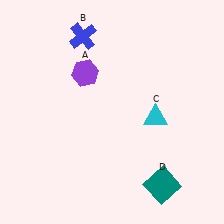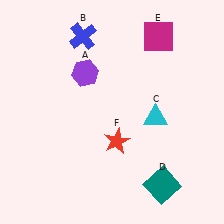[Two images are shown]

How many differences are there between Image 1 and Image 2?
There are 2 differences between the two images.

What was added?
A magenta square (E), a red star (F) were added in Image 2.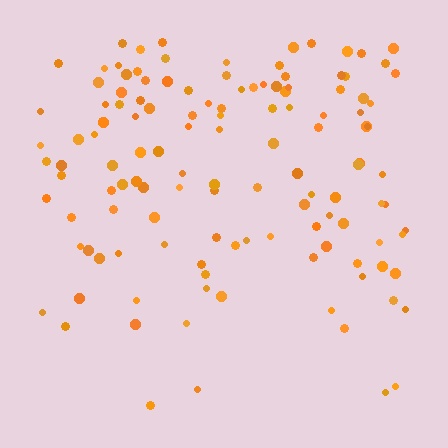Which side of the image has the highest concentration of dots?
The top.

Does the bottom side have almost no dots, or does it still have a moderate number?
Still a moderate number, just noticeably fewer than the top.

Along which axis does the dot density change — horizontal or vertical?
Vertical.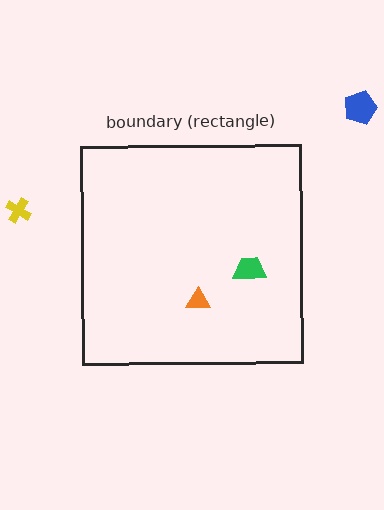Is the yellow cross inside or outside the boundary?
Outside.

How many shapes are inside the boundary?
2 inside, 2 outside.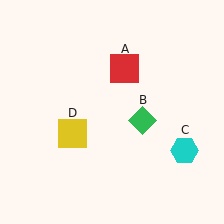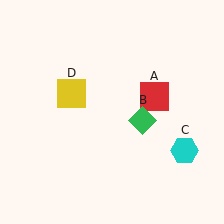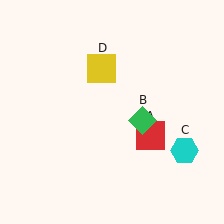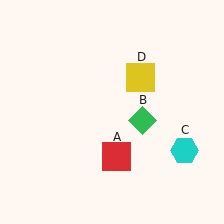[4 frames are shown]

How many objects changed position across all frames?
2 objects changed position: red square (object A), yellow square (object D).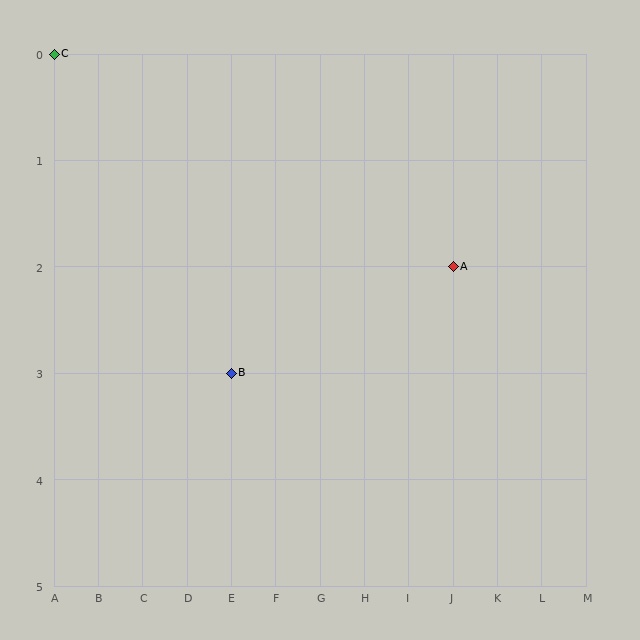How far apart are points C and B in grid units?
Points C and B are 4 columns and 3 rows apart (about 5.0 grid units diagonally).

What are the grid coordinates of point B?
Point B is at grid coordinates (E, 3).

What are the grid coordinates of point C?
Point C is at grid coordinates (A, 0).